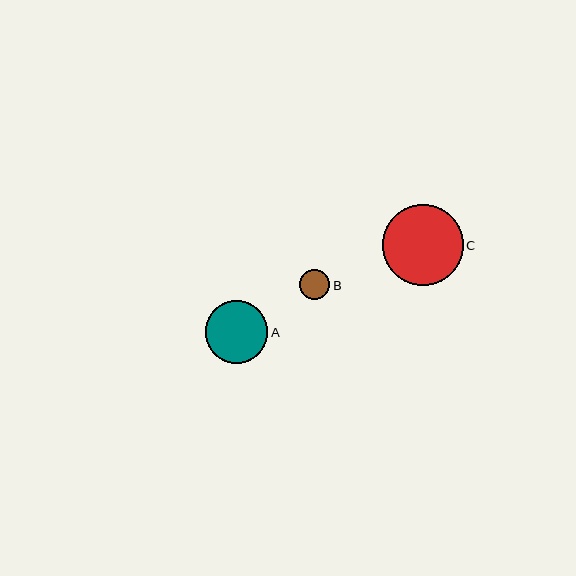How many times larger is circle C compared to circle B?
Circle C is approximately 2.7 times the size of circle B.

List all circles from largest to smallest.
From largest to smallest: C, A, B.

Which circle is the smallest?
Circle B is the smallest with a size of approximately 30 pixels.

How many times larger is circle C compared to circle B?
Circle C is approximately 2.7 times the size of circle B.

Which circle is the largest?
Circle C is the largest with a size of approximately 81 pixels.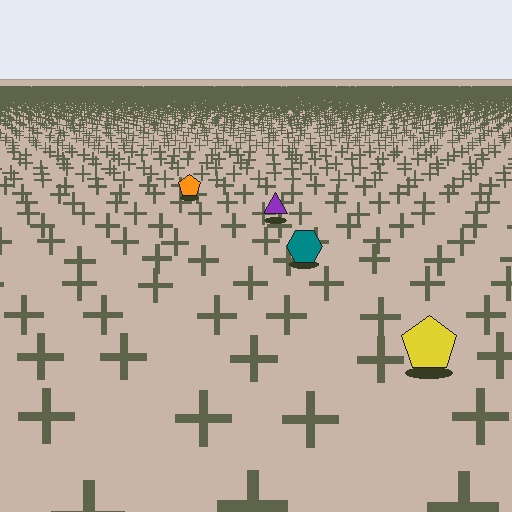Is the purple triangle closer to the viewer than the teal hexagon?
No. The teal hexagon is closer — you can tell from the texture gradient: the ground texture is coarser near it.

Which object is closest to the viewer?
The yellow pentagon is closest. The texture marks near it are larger and more spread out.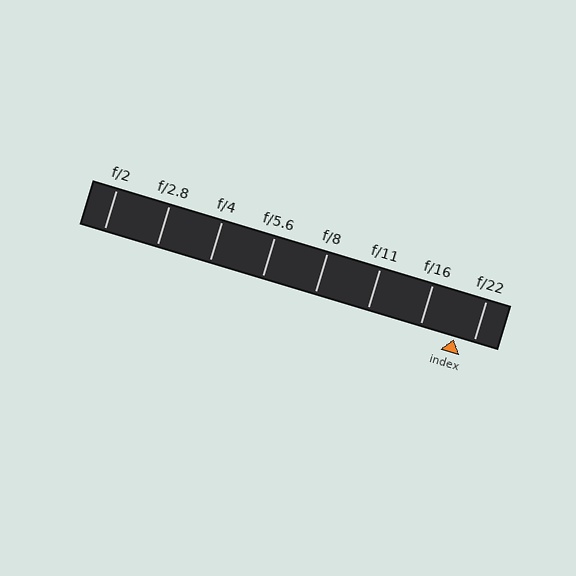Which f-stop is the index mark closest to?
The index mark is closest to f/22.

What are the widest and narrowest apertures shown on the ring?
The widest aperture shown is f/2 and the narrowest is f/22.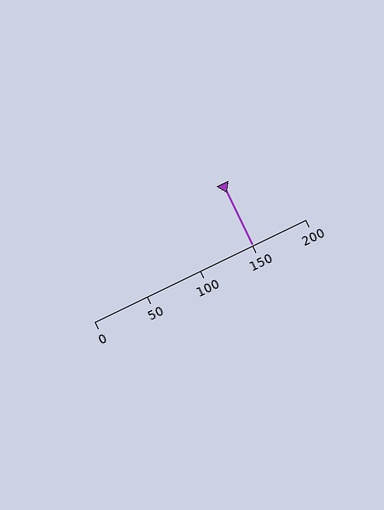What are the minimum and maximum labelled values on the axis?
The axis runs from 0 to 200.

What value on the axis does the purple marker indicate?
The marker indicates approximately 150.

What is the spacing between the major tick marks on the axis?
The major ticks are spaced 50 apart.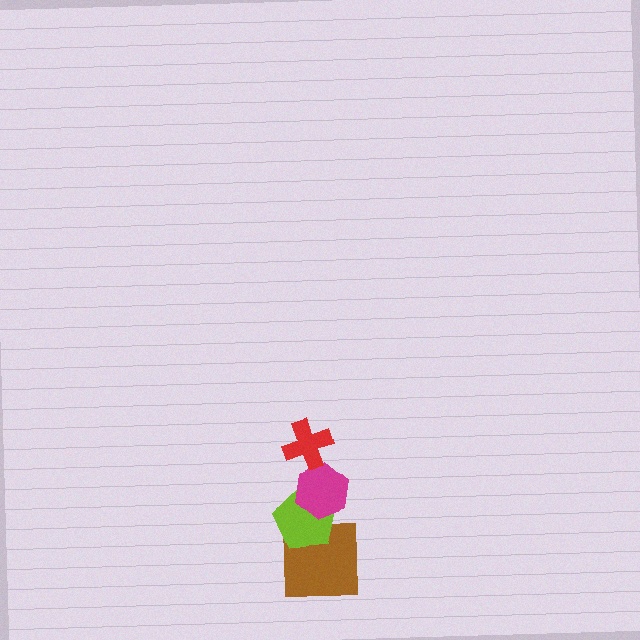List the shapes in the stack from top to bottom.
From top to bottom: the red cross, the magenta hexagon, the lime pentagon, the brown square.